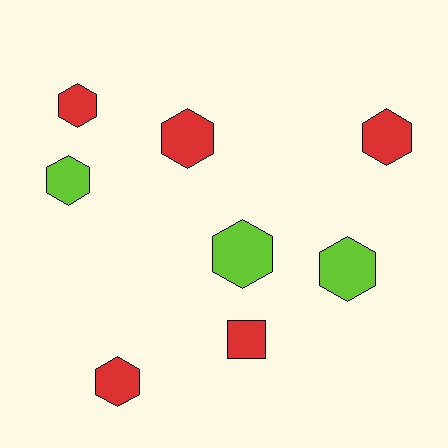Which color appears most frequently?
Red, with 5 objects.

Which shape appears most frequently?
Hexagon, with 7 objects.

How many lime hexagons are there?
There are 3 lime hexagons.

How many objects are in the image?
There are 8 objects.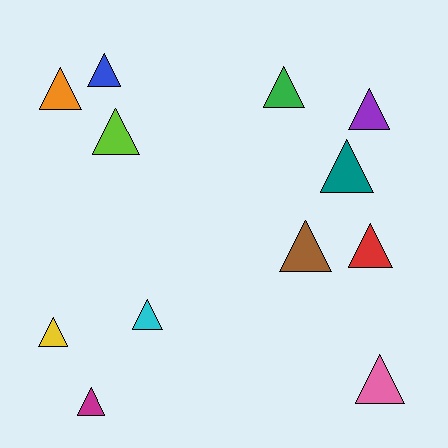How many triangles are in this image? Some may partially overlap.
There are 12 triangles.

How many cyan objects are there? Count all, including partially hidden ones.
There is 1 cyan object.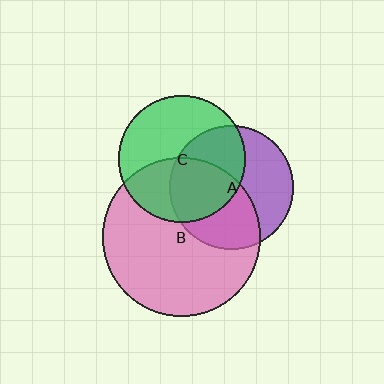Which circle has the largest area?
Circle B (pink).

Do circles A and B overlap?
Yes.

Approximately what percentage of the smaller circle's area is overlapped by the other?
Approximately 50%.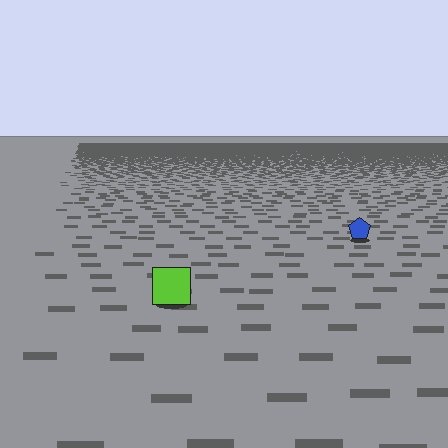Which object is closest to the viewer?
The lime square is closest. The texture marks near it are larger and more spread out.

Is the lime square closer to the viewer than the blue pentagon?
Yes. The lime square is closer — you can tell from the texture gradient: the ground texture is coarser near it.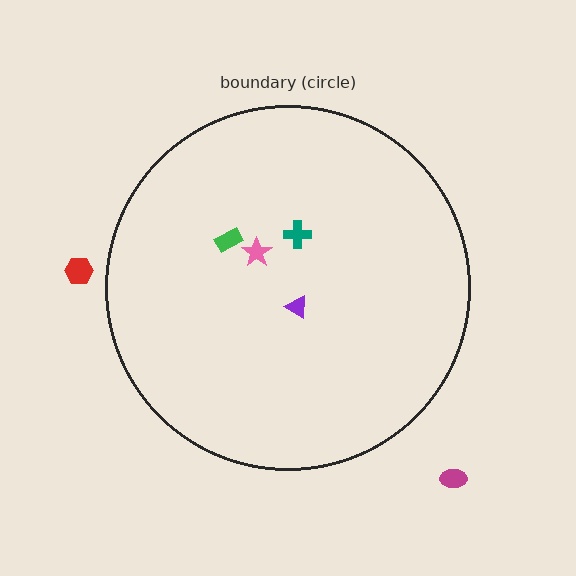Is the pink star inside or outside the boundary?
Inside.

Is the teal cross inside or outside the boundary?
Inside.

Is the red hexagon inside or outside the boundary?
Outside.